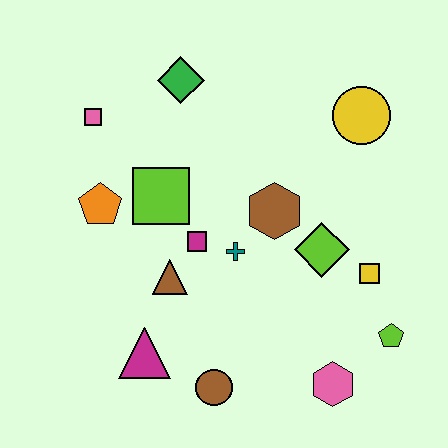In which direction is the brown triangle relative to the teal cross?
The brown triangle is to the left of the teal cross.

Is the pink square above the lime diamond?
Yes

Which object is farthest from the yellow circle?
The magenta triangle is farthest from the yellow circle.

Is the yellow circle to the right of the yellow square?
No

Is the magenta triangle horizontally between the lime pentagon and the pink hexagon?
No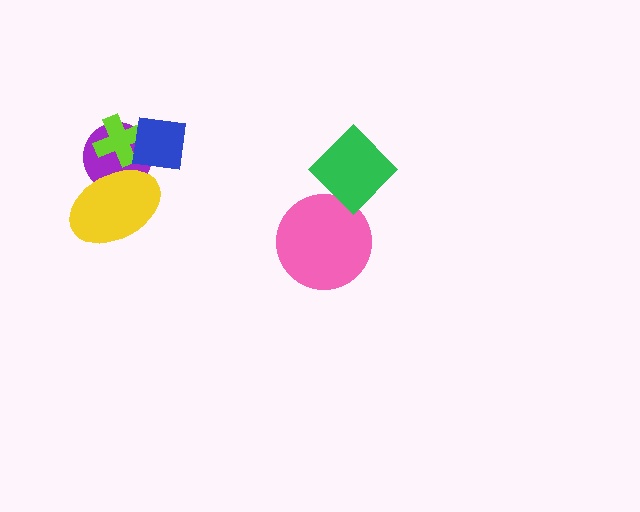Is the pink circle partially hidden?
Yes, it is partially covered by another shape.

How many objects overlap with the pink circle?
1 object overlaps with the pink circle.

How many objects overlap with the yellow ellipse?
2 objects overlap with the yellow ellipse.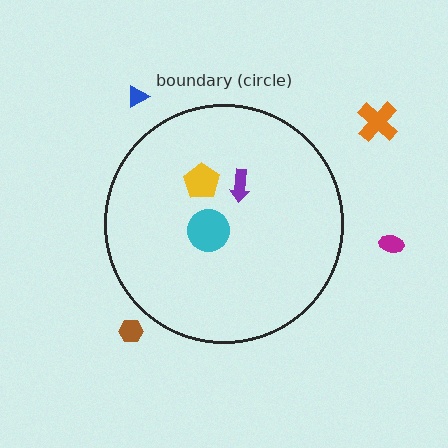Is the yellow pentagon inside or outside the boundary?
Inside.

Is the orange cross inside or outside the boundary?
Outside.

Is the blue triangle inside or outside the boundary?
Outside.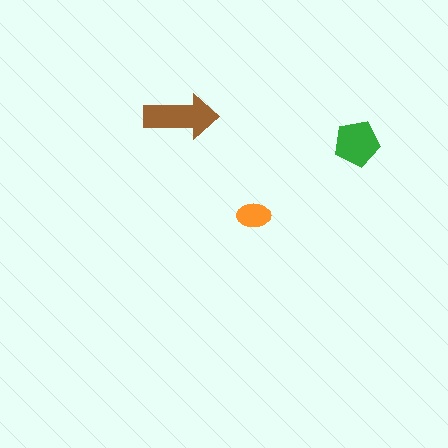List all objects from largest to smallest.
The brown arrow, the green pentagon, the orange ellipse.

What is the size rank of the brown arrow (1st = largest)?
1st.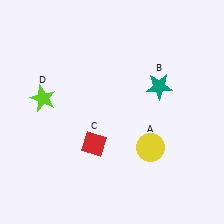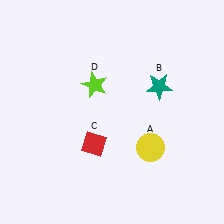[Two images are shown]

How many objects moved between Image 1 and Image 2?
1 object moved between the two images.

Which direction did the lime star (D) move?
The lime star (D) moved right.